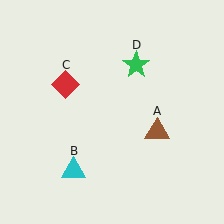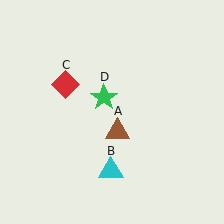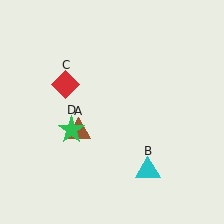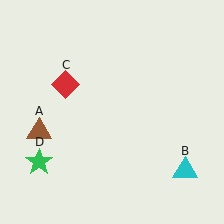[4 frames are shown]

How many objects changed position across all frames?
3 objects changed position: brown triangle (object A), cyan triangle (object B), green star (object D).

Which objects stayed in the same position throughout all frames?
Red diamond (object C) remained stationary.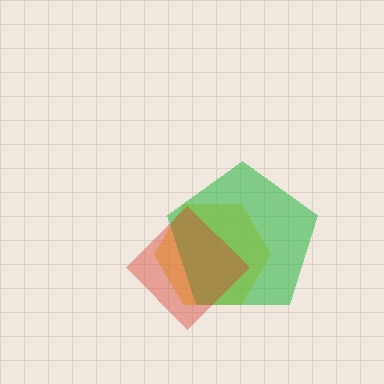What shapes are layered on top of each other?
The layered shapes are: a yellow hexagon, a green pentagon, a red diamond.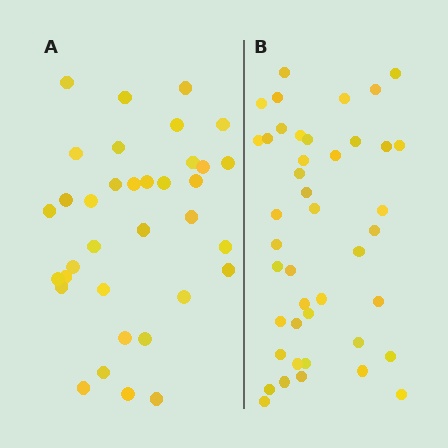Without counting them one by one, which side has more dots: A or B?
Region B (the right region) has more dots.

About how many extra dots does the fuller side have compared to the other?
Region B has roughly 8 or so more dots than region A.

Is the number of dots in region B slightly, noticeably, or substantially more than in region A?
Region B has only slightly more — the two regions are fairly close. The ratio is roughly 1.2 to 1.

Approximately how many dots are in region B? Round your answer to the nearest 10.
About 40 dots. (The exact count is 43, which rounds to 40.)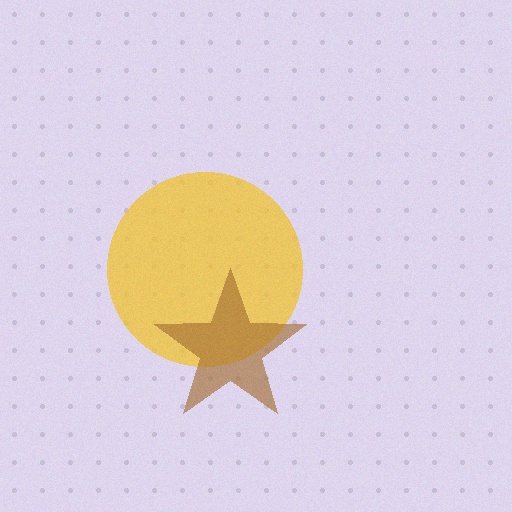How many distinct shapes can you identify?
There are 2 distinct shapes: a yellow circle, a brown star.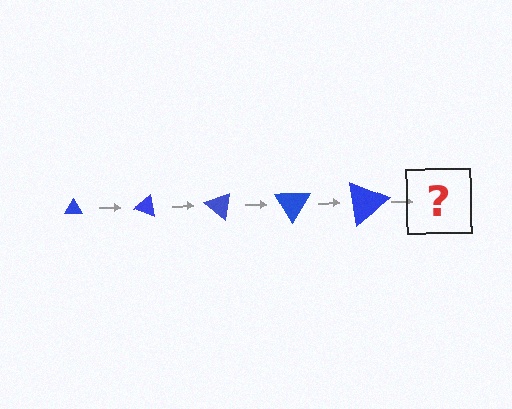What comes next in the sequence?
The next element should be a triangle, larger than the previous one and rotated 100 degrees from the start.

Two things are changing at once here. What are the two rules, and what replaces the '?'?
The two rules are that the triangle grows larger each step and it rotates 20 degrees each step. The '?' should be a triangle, larger than the previous one and rotated 100 degrees from the start.